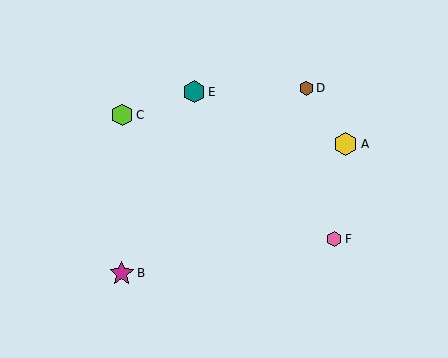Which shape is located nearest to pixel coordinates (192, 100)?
The teal hexagon (labeled E) at (194, 92) is nearest to that location.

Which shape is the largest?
The magenta star (labeled B) is the largest.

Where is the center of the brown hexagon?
The center of the brown hexagon is at (306, 88).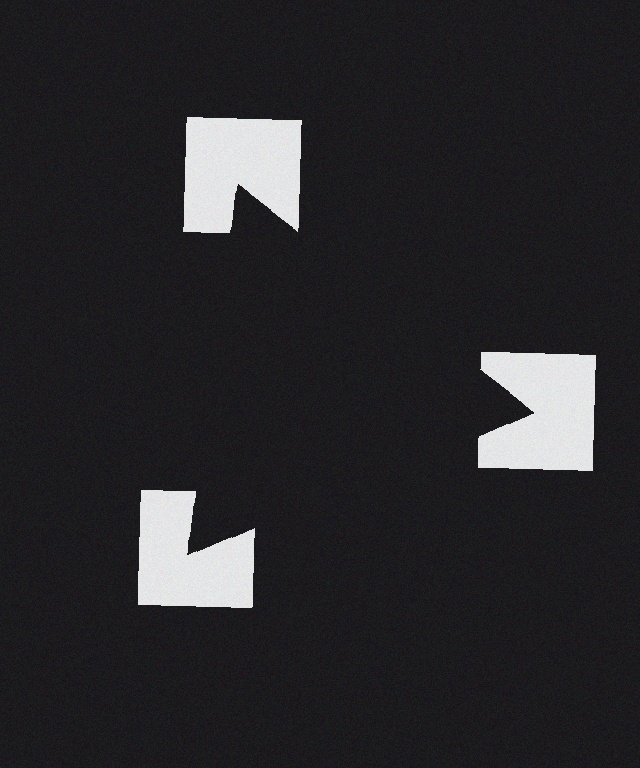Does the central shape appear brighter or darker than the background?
It typically appears slightly darker than the background, even though no actual brightness change is drawn.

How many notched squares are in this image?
There are 3 — one at each vertex of the illusory triangle.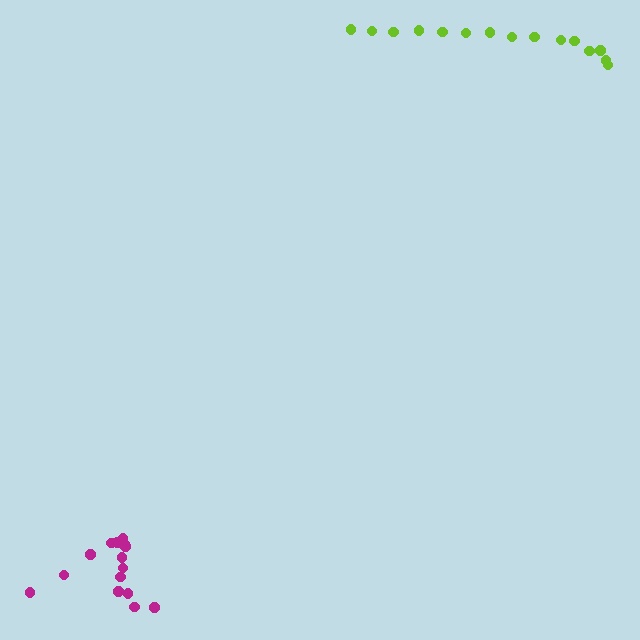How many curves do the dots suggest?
There are 2 distinct paths.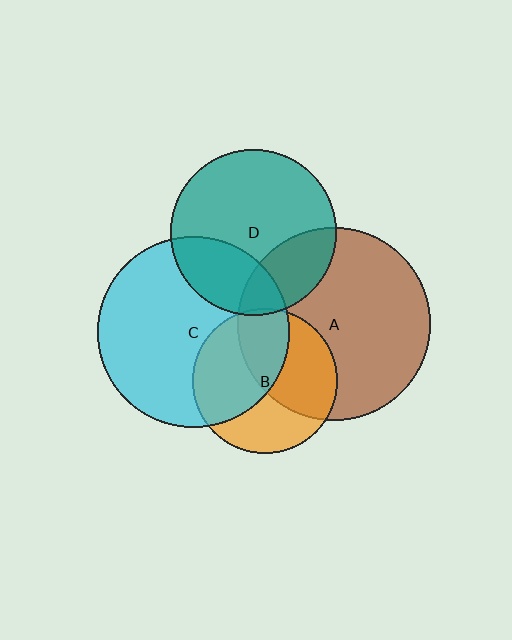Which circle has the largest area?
Circle A (brown).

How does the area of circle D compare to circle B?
Approximately 1.3 times.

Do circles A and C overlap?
Yes.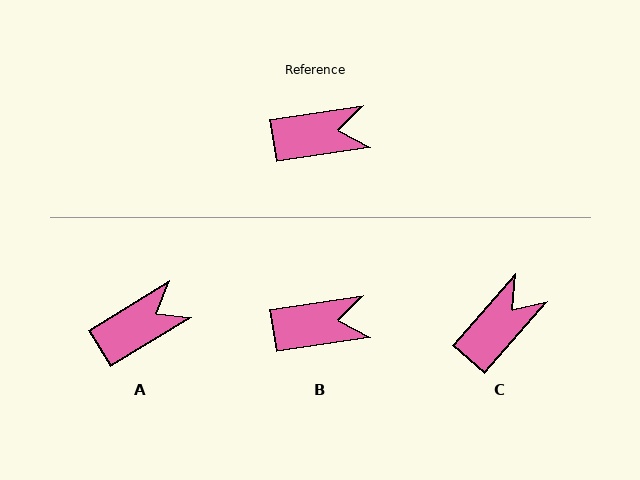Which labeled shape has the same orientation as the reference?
B.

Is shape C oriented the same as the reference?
No, it is off by about 40 degrees.